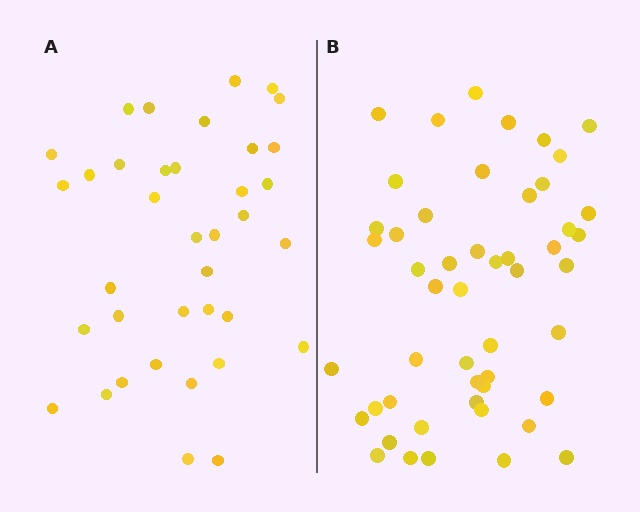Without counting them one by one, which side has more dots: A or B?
Region B (the right region) has more dots.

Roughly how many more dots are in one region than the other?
Region B has approximately 15 more dots than region A.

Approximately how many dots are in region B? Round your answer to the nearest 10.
About 50 dots.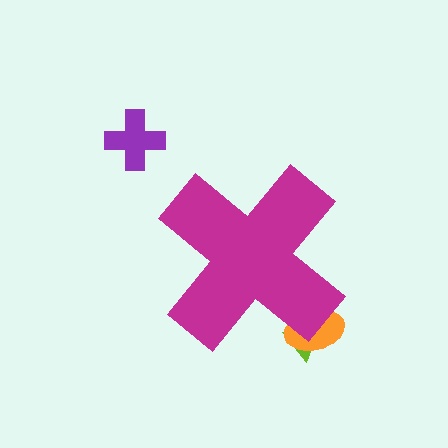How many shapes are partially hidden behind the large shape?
2 shapes are partially hidden.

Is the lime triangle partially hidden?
Yes, the lime triangle is partially hidden behind the magenta cross.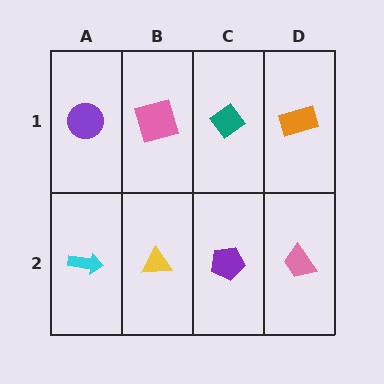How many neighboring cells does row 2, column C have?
3.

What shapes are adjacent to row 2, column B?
A pink square (row 1, column B), a cyan arrow (row 2, column A), a purple pentagon (row 2, column C).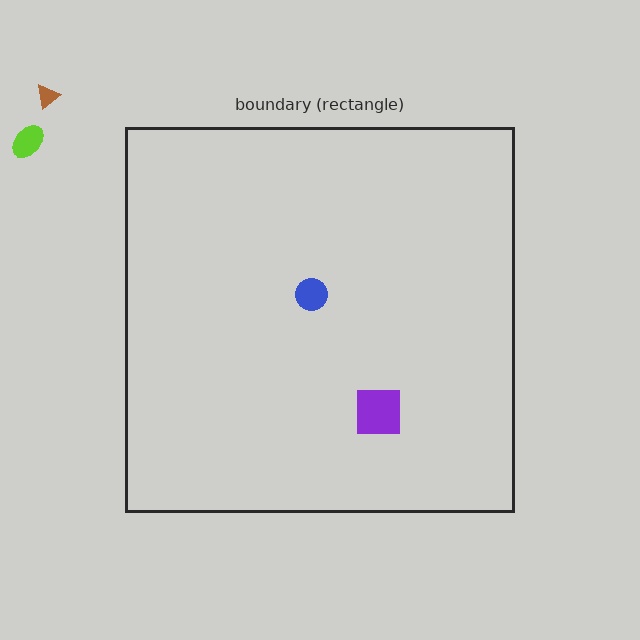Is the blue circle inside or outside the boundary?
Inside.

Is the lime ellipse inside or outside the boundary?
Outside.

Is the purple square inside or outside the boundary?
Inside.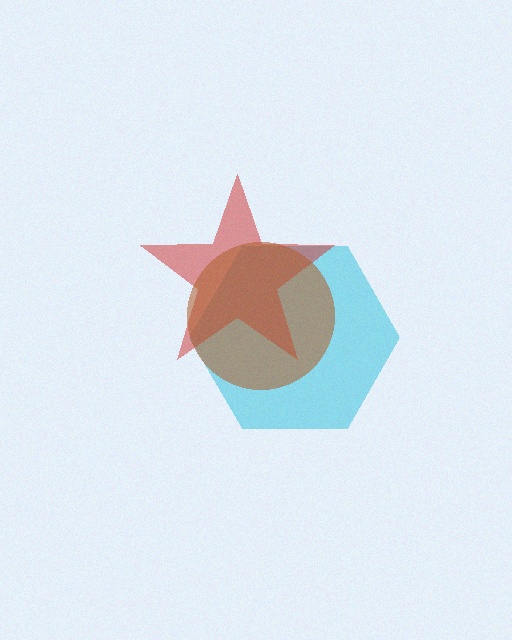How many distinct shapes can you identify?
There are 3 distinct shapes: a cyan hexagon, a red star, a brown circle.